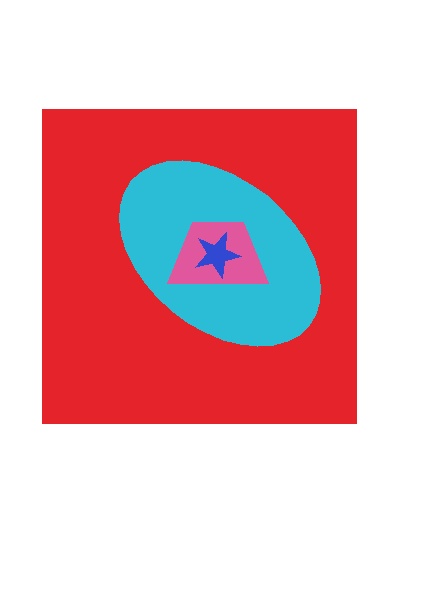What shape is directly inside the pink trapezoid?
The blue star.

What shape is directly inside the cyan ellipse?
The pink trapezoid.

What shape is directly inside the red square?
The cyan ellipse.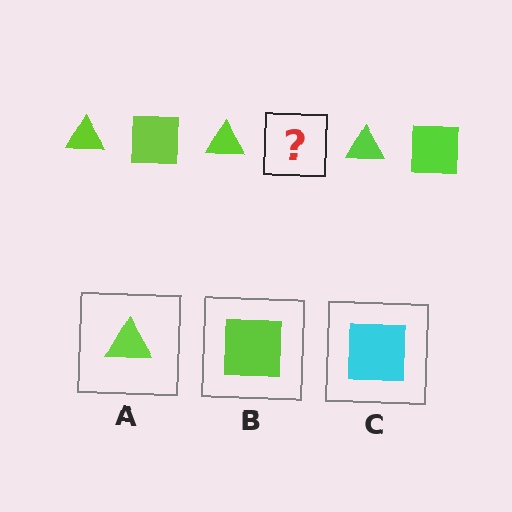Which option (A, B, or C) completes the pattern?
B.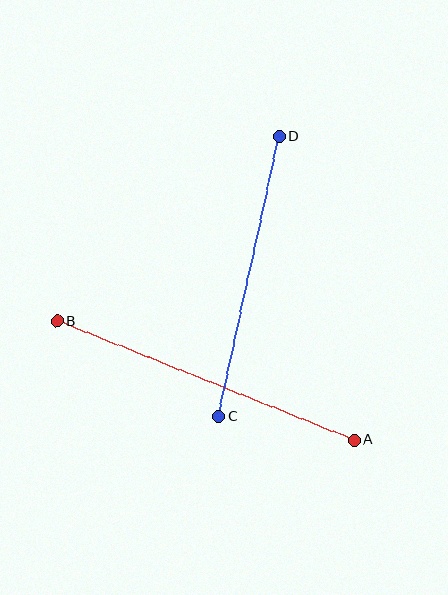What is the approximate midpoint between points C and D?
The midpoint is at approximately (249, 276) pixels.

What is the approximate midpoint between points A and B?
The midpoint is at approximately (205, 381) pixels.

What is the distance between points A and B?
The distance is approximately 320 pixels.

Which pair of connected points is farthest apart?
Points A and B are farthest apart.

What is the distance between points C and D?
The distance is approximately 286 pixels.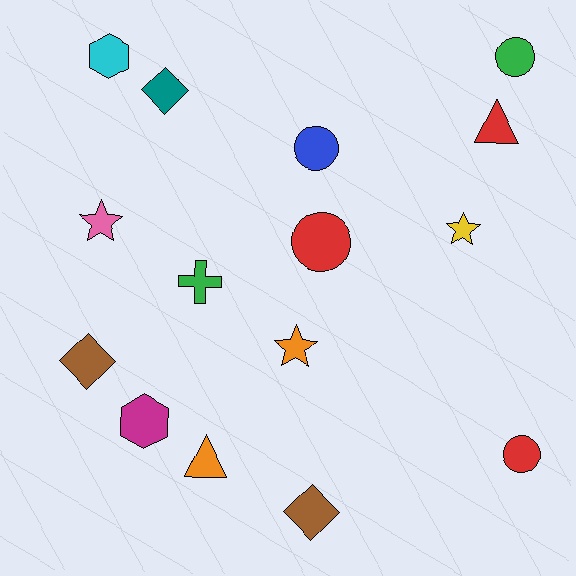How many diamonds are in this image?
There are 3 diamonds.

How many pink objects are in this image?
There is 1 pink object.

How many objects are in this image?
There are 15 objects.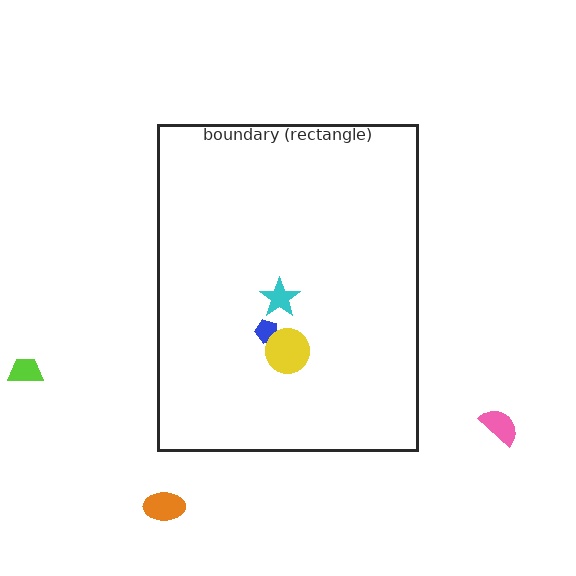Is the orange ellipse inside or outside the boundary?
Outside.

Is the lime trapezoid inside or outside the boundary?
Outside.